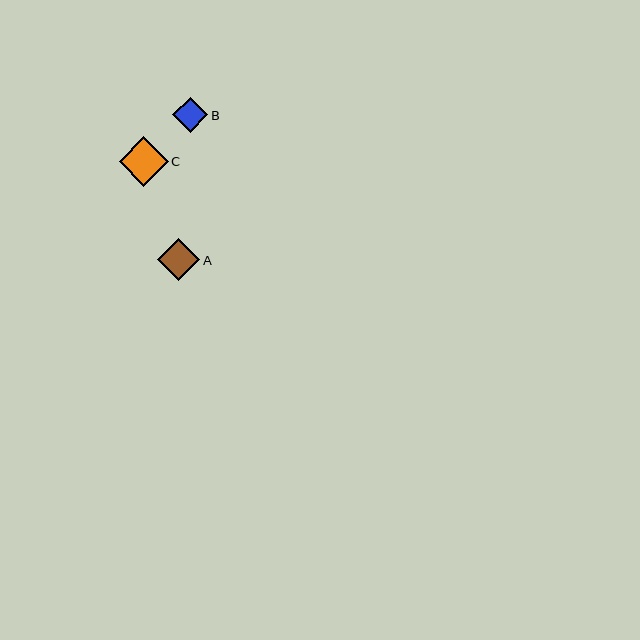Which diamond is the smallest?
Diamond B is the smallest with a size of approximately 35 pixels.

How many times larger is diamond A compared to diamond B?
Diamond A is approximately 1.2 times the size of diamond B.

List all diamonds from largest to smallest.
From largest to smallest: C, A, B.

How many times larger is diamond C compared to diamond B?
Diamond C is approximately 1.4 times the size of diamond B.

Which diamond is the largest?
Diamond C is the largest with a size of approximately 49 pixels.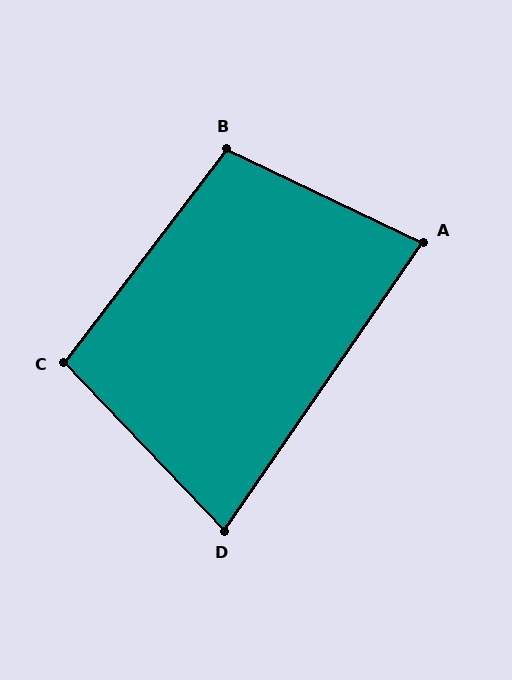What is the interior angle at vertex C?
Approximately 99 degrees (obtuse).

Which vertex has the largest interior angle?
B, at approximately 102 degrees.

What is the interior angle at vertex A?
Approximately 81 degrees (acute).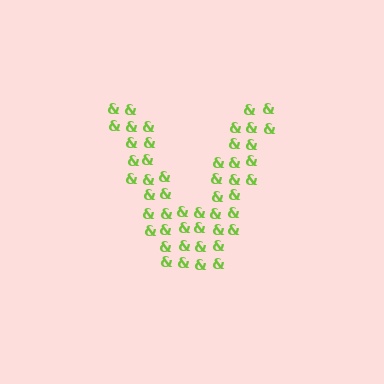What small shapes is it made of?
It is made of small ampersands.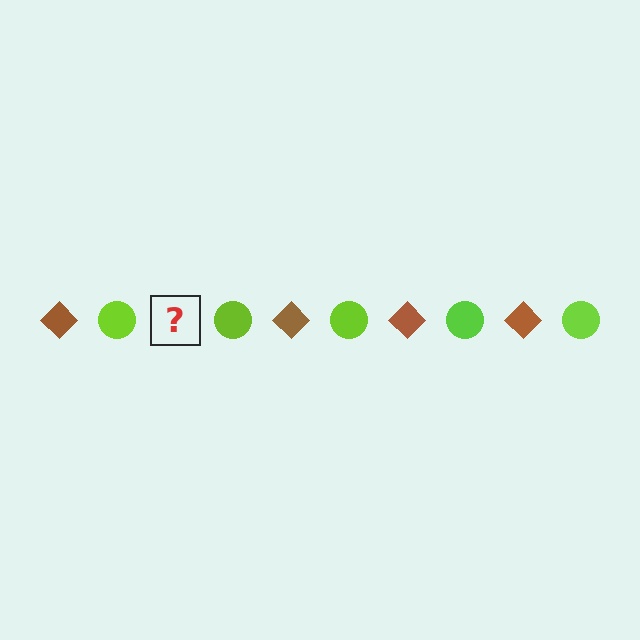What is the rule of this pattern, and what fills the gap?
The rule is that the pattern alternates between brown diamond and lime circle. The gap should be filled with a brown diamond.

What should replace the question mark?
The question mark should be replaced with a brown diamond.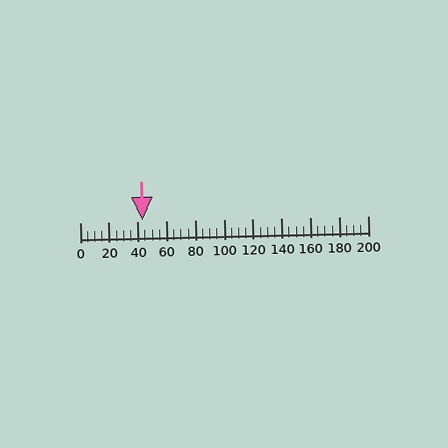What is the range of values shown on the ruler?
The ruler shows values from 0 to 200.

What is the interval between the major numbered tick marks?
The major tick marks are spaced 20 units apart.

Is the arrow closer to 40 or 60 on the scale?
The arrow is closer to 40.